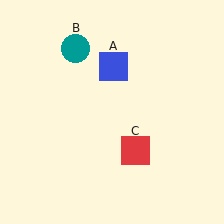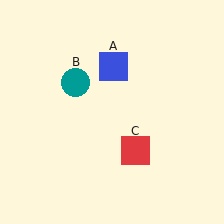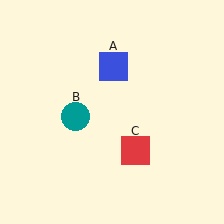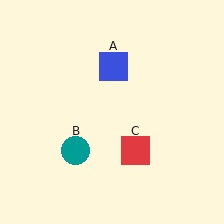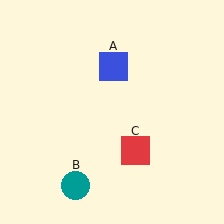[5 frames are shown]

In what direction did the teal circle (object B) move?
The teal circle (object B) moved down.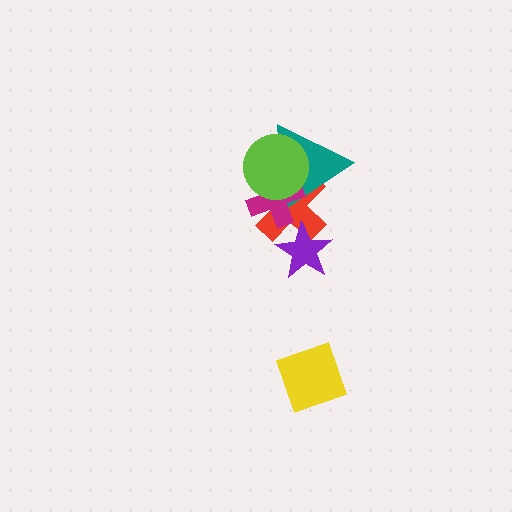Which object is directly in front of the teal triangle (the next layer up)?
The magenta cross is directly in front of the teal triangle.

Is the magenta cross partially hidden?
Yes, it is partially covered by another shape.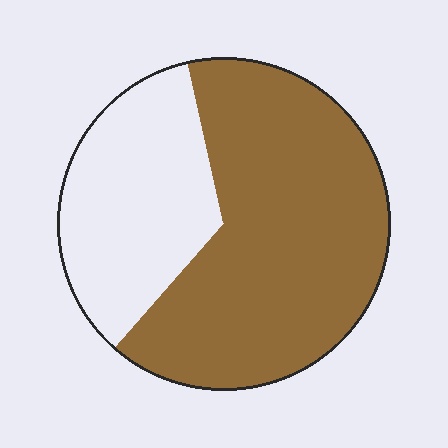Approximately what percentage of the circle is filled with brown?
Approximately 65%.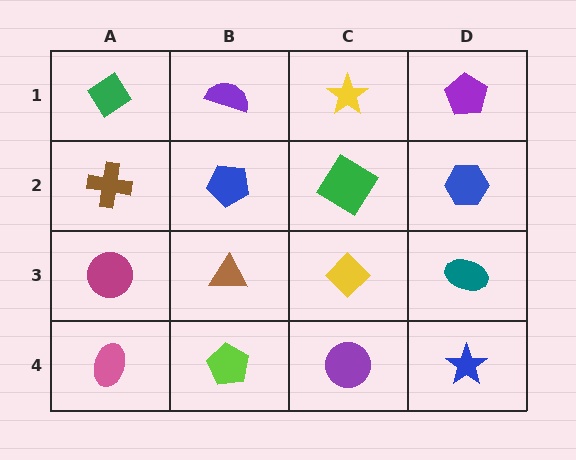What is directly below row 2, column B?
A brown triangle.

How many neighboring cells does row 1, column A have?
2.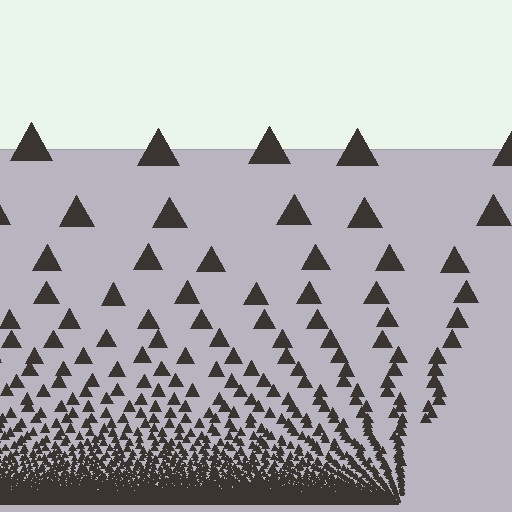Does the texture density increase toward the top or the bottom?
Density increases toward the bottom.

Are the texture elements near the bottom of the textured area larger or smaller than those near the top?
Smaller. The gradient is inverted — elements near the bottom are smaller and denser.